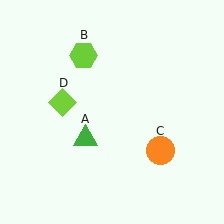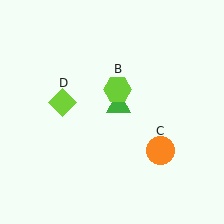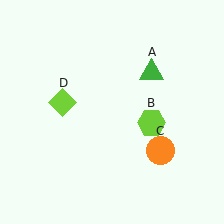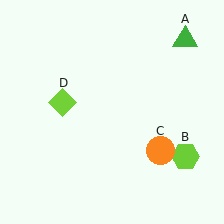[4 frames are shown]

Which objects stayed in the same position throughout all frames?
Orange circle (object C) and lime diamond (object D) remained stationary.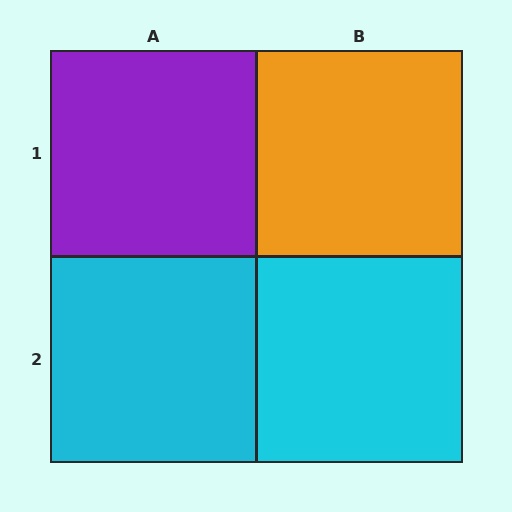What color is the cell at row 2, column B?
Cyan.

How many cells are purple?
1 cell is purple.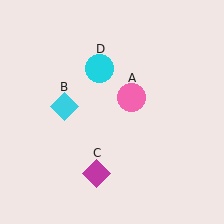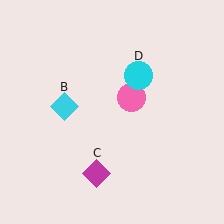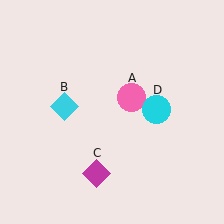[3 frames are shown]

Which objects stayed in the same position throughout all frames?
Pink circle (object A) and cyan diamond (object B) and magenta diamond (object C) remained stationary.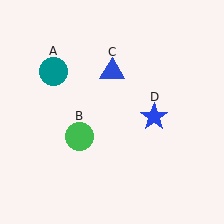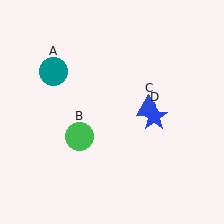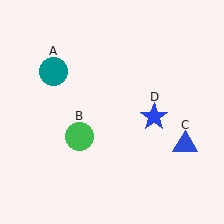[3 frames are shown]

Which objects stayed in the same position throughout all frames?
Teal circle (object A) and green circle (object B) and blue star (object D) remained stationary.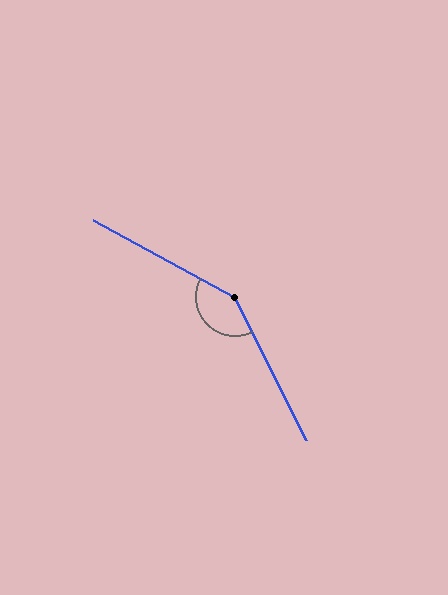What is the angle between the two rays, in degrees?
Approximately 145 degrees.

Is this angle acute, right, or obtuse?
It is obtuse.